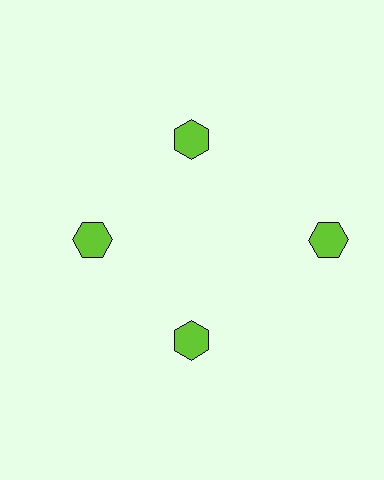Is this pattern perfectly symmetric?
No. The 4 lime hexagons are arranged in a ring, but one element near the 3 o'clock position is pushed outward from the center, breaking the 4-fold rotational symmetry.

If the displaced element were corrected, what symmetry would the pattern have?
It would have 4-fold rotational symmetry — the pattern would map onto itself every 90 degrees.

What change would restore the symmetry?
The symmetry would be restored by moving it inward, back onto the ring so that all 4 hexagons sit at equal angles and equal distance from the center.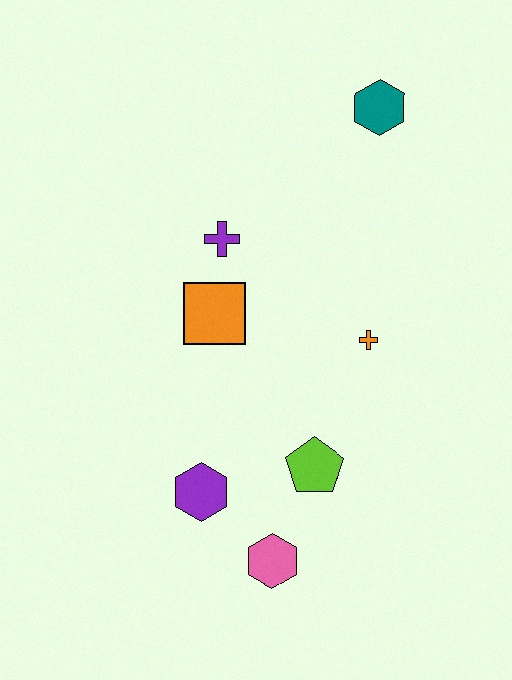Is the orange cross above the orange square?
No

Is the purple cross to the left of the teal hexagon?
Yes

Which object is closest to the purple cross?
The orange square is closest to the purple cross.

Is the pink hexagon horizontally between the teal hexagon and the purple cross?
Yes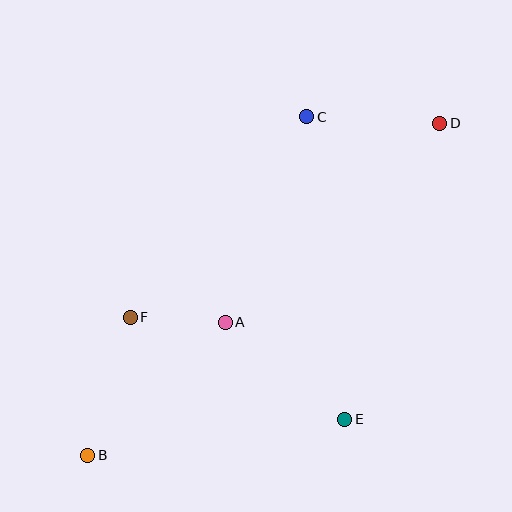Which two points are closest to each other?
Points A and F are closest to each other.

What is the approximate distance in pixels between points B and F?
The distance between B and F is approximately 144 pixels.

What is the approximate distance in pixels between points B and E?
The distance between B and E is approximately 259 pixels.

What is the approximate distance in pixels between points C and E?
The distance between C and E is approximately 305 pixels.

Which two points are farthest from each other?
Points B and D are farthest from each other.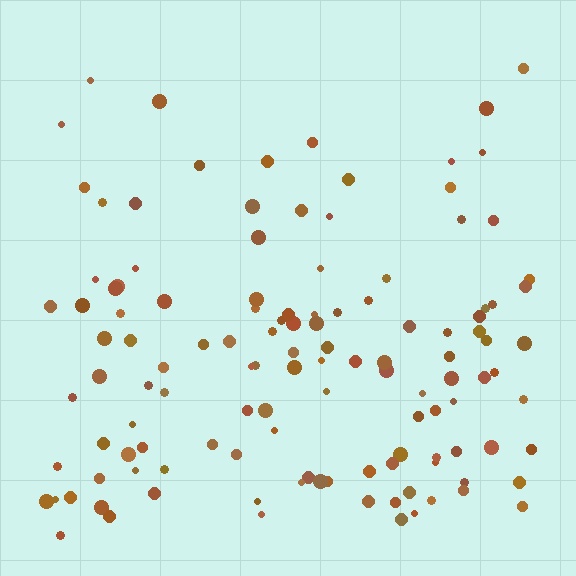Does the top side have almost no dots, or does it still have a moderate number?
Still a moderate number, just noticeably fewer than the bottom.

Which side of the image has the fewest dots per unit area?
The top.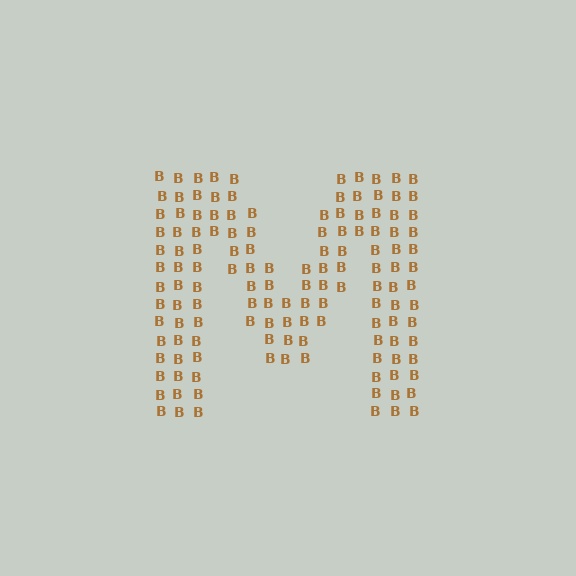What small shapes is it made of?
It is made of small letter B's.